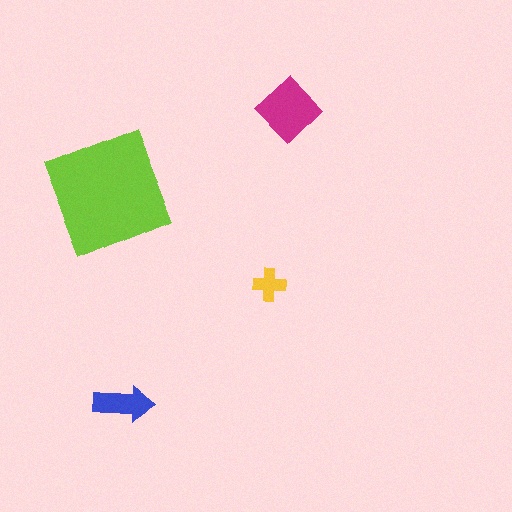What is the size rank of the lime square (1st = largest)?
1st.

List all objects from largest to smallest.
The lime square, the magenta diamond, the blue arrow, the yellow cross.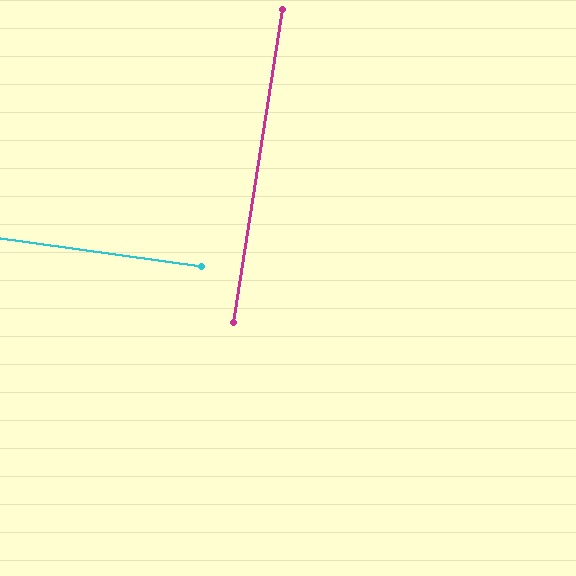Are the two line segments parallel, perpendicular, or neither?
Perpendicular — they meet at approximately 89°.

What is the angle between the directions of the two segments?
Approximately 89 degrees.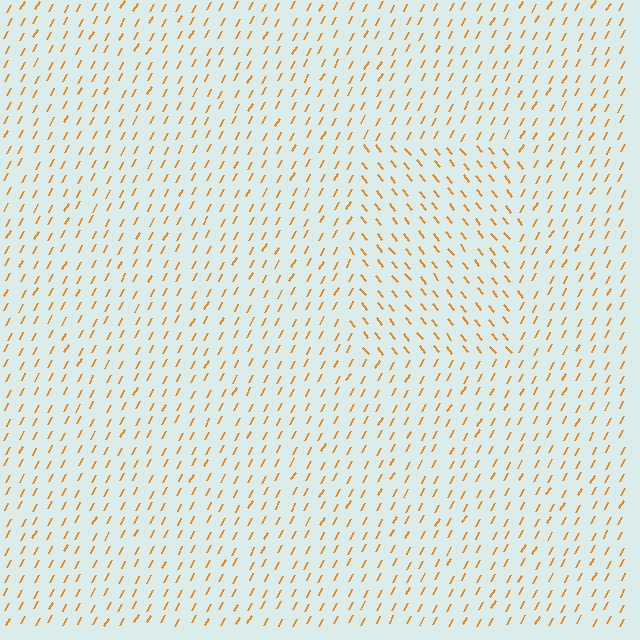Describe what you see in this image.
The image is filled with small orange line segments. A rectangle region in the image has lines oriented differently from the surrounding lines, creating a visible texture boundary.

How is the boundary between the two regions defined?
The boundary is defined purely by a change in line orientation (approximately 68 degrees difference). All lines are the same color and thickness.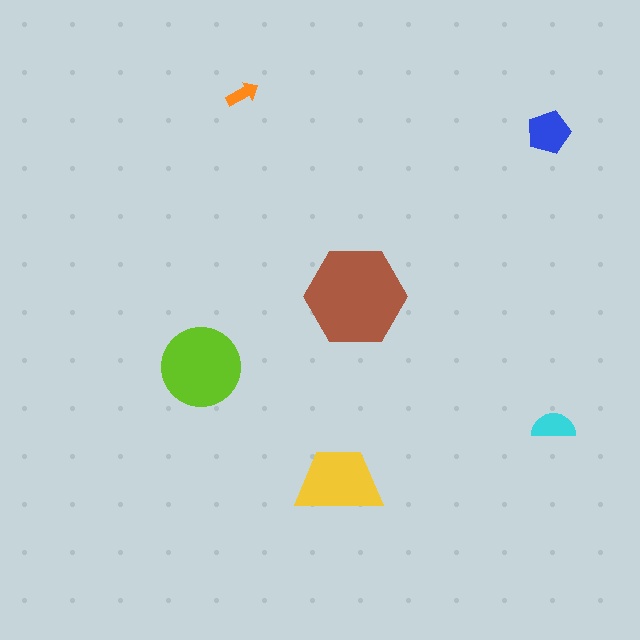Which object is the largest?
The brown hexagon.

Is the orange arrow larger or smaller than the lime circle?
Smaller.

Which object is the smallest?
The orange arrow.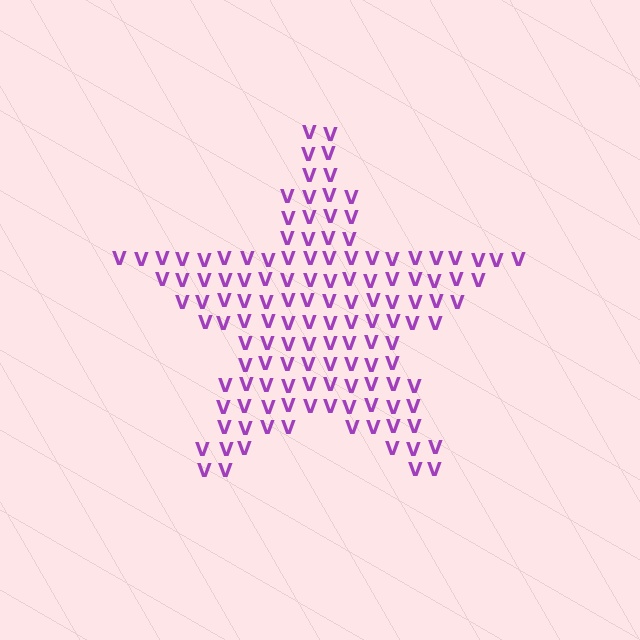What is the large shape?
The large shape is a star.